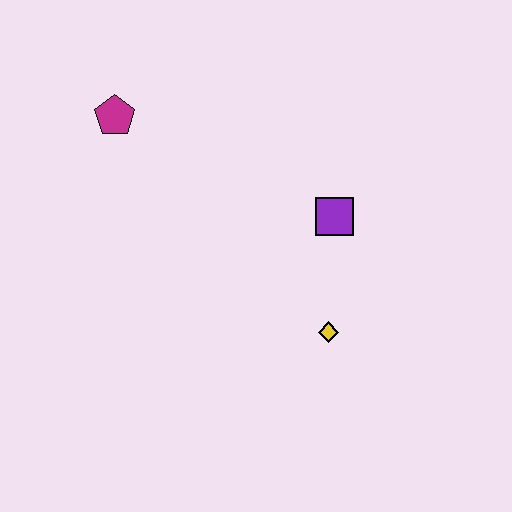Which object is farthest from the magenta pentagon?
The yellow diamond is farthest from the magenta pentagon.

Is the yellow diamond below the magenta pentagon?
Yes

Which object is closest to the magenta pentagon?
The purple square is closest to the magenta pentagon.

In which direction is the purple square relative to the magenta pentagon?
The purple square is to the right of the magenta pentagon.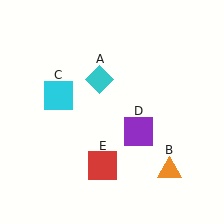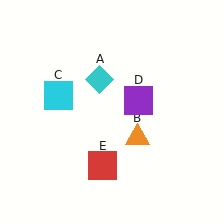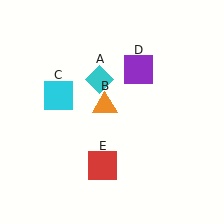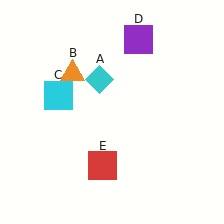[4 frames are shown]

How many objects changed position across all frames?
2 objects changed position: orange triangle (object B), purple square (object D).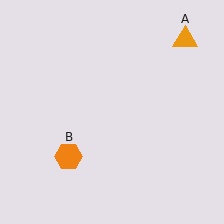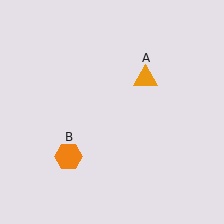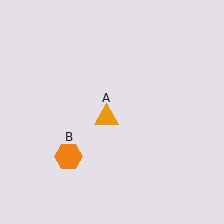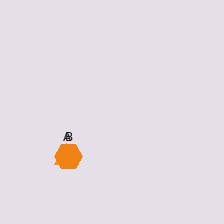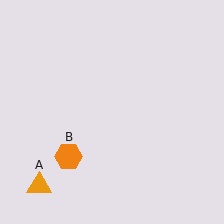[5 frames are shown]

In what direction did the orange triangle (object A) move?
The orange triangle (object A) moved down and to the left.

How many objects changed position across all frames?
1 object changed position: orange triangle (object A).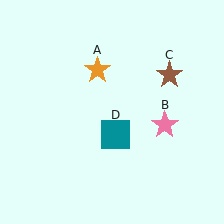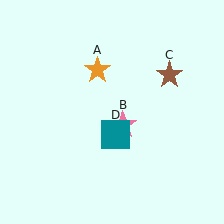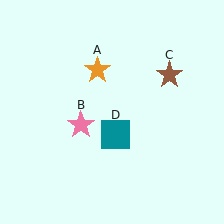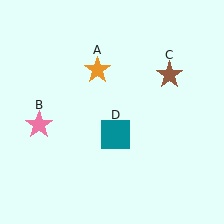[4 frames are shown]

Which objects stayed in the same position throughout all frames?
Orange star (object A) and brown star (object C) and teal square (object D) remained stationary.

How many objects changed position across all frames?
1 object changed position: pink star (object B).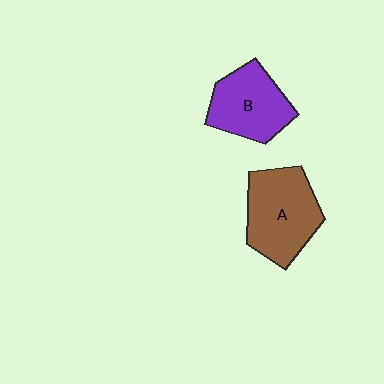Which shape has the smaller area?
Shape B (purple).